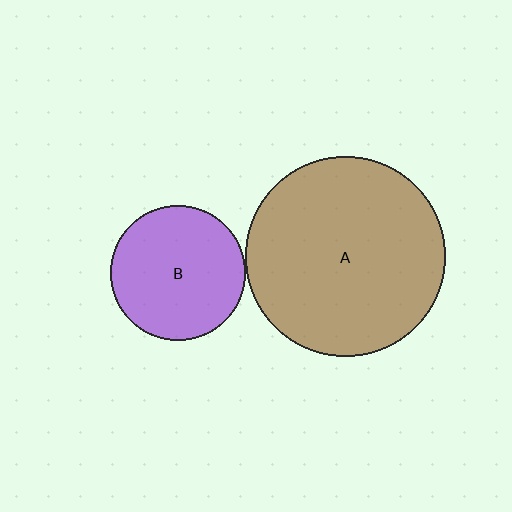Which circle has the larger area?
Circle A (brown).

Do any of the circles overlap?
No, none of the circles overlap.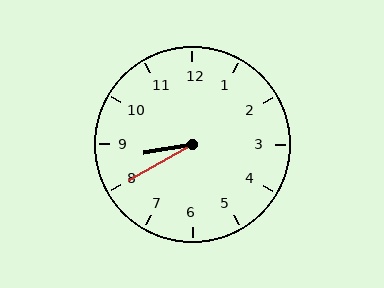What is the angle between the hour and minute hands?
Approximately 20 degrees.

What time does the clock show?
8:40.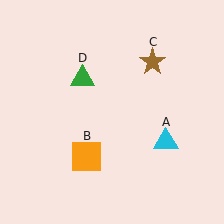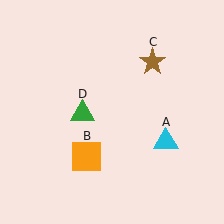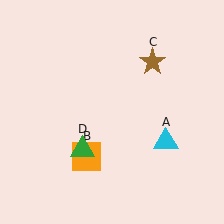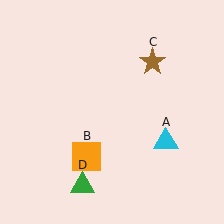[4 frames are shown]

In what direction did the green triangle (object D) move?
The green triangle (object D) moved down.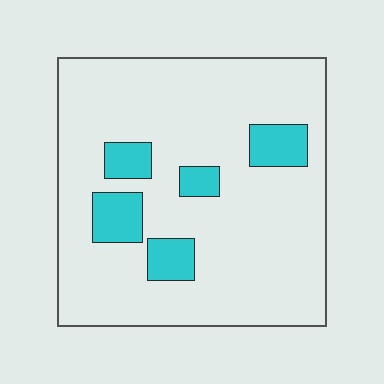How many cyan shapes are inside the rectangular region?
5.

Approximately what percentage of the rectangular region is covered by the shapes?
Approximately 15%.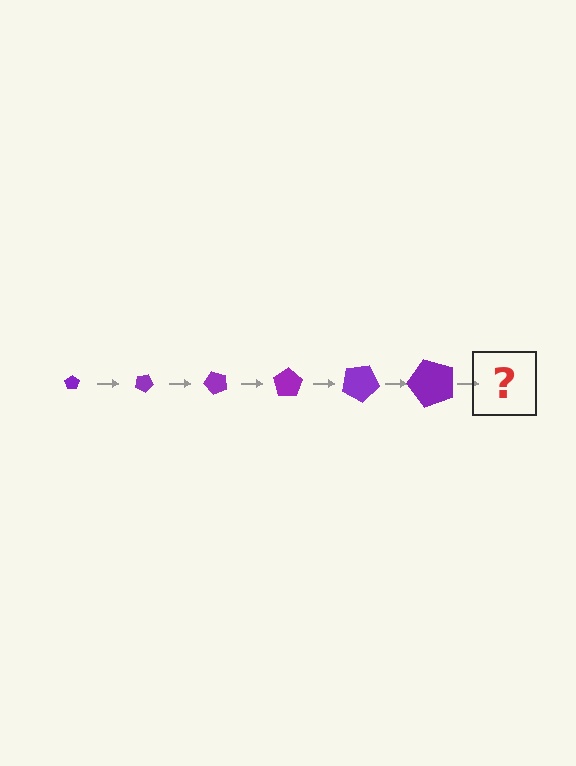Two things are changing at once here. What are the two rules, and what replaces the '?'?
The two rules are that the pentagon grows larger each step and it rotates 25 degrees each step. The '?' should be a pentagon, larger than the previous one and rotated 150 degrees from the start.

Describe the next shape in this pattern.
It should be a pentagon, larger than the previous one and rotated 150 degrees from the start.